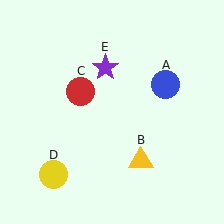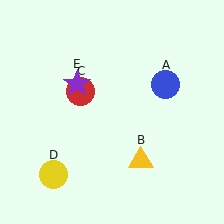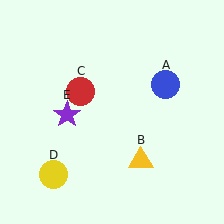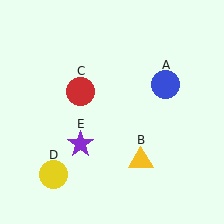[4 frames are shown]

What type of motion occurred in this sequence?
The purple star (object E) rotated counterclockwise around the center of the scene.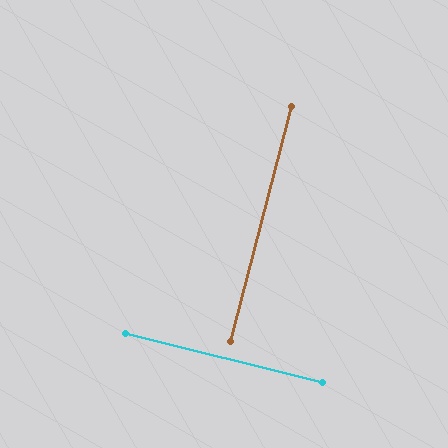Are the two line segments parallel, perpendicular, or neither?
Perpendicular — they meet at approximately 89°.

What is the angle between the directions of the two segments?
Approximately 89 degrees.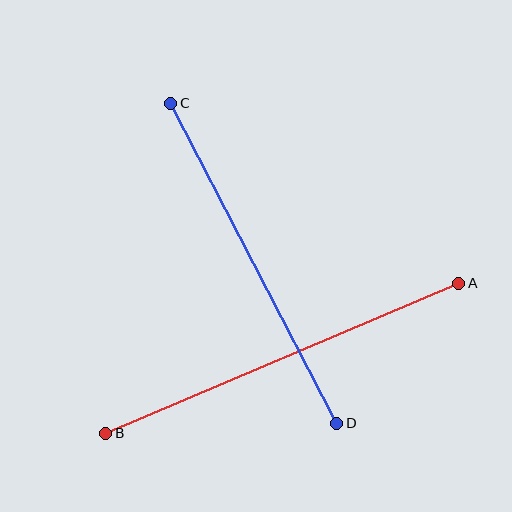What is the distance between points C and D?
The distance is approximately 361 pixels.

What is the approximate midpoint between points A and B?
The midpoint is at approximately (282, 358) pixels.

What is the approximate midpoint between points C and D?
The midpoint is at approximately (254, 263) pixels.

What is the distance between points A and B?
The distance is approximately 384 pixels.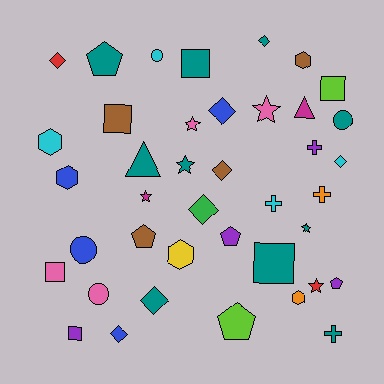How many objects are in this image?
There are 40 objects.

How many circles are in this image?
There are 4 circles.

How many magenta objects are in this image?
There are 2 magenta objects.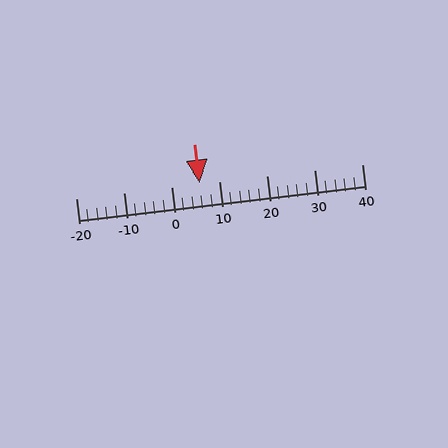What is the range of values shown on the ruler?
The ruler shows values from -20 to 40.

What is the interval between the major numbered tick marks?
The major tick marks are spaced 10 units apart.